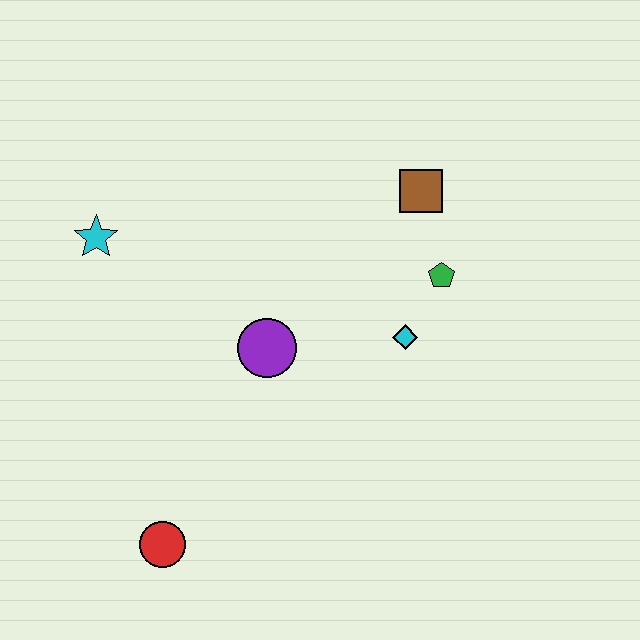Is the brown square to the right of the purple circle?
Yes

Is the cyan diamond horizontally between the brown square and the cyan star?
Yes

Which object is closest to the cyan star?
The purple circle is closest to the cyan star.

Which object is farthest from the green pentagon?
The red circle is farthest from the green pentagon.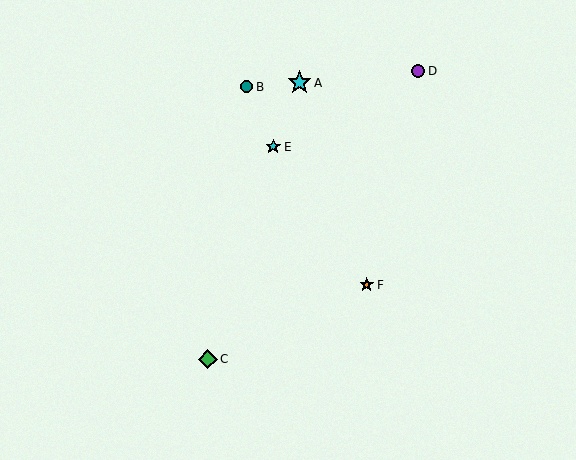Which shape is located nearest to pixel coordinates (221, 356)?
The green diamond (labeled C) at (208, 359) is nearest to that location.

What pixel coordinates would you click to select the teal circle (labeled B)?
Click at (247, 87) to select the teal circle B.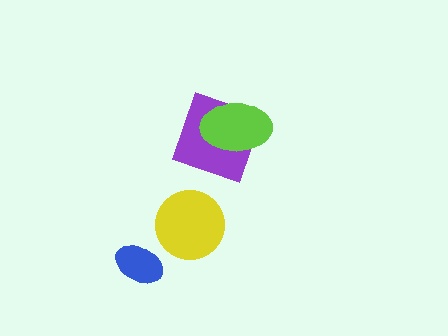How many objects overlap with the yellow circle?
0 objects overlap with the yellow circle.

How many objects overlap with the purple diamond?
1 object overlaps with the purple diamond.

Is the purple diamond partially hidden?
Yes, it is partially covered by another shape.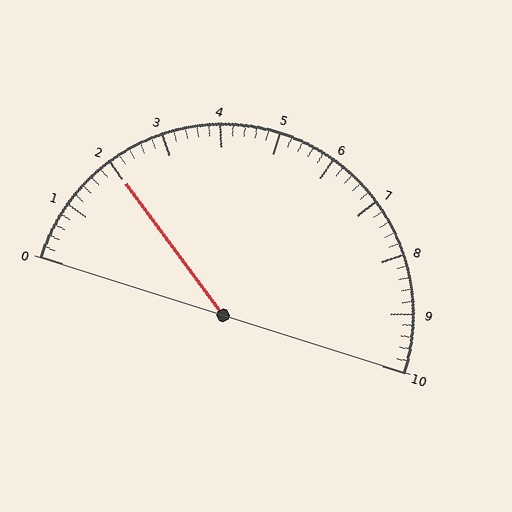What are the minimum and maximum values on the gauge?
The gauge ranges from 0 to 10.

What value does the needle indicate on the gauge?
The needle indicates approximately 2.0.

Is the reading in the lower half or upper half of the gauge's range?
The reading is in the lower half of the range (0 to 10).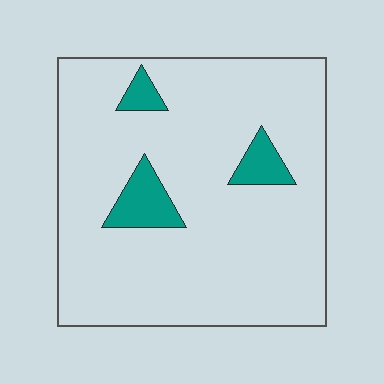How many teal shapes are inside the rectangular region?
3.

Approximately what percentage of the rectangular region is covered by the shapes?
Approximately 10%.